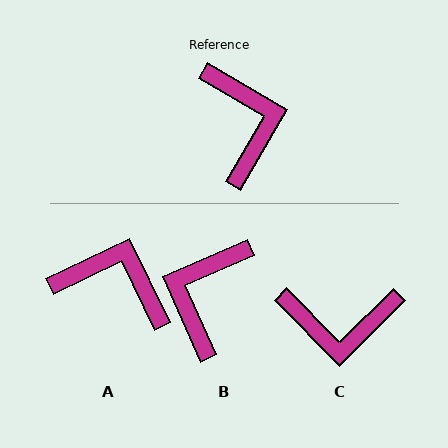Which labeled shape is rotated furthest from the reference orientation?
B, about 144 degrees away.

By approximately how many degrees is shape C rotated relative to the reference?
Approximately 105 degrees clockwise.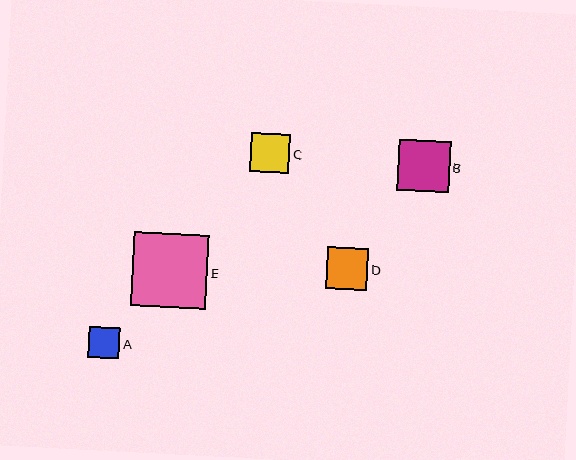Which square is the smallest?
Square A is the smallest with a size of approximately 32 pixels.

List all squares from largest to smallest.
From largest to smallest: E, B, D, C, A.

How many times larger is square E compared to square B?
Square E is approximately 1.5 times the size of square B.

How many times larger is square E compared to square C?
Square E is approximately 1.9 times the size of square C.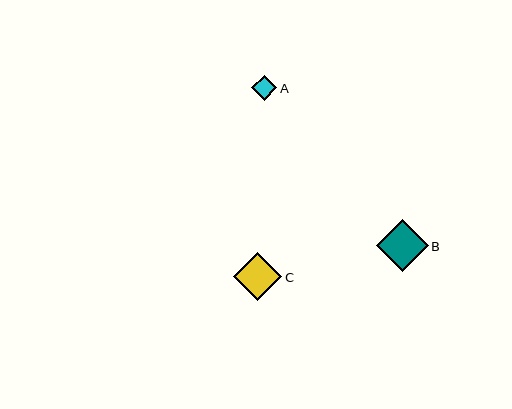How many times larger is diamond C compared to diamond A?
Diamond C is approximately 1.9 times the size of diamond A.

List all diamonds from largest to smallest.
From largest to smallest: B, C, A.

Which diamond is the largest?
Diamond B is the largest with a size of approximately 51 pixels.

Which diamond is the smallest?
Diamond A is the smallest with a size of approximately 25 pixels.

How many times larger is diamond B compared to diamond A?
Diamond B is approximately 2.0 times the size of diamond A.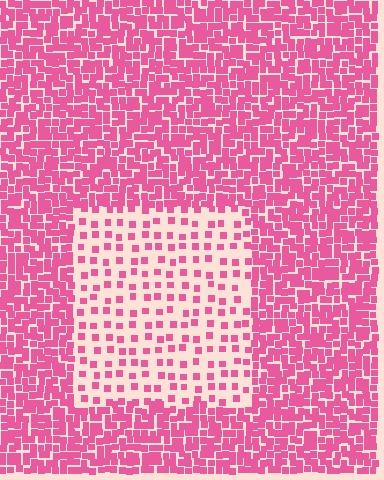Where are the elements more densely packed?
The elements are more densely packed outside the rectangle boundary.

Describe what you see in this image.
The image contains small pink elements arranged at two different densities. A rectangle-shaped region is visible where the elements are less densely packed than the surrounding area.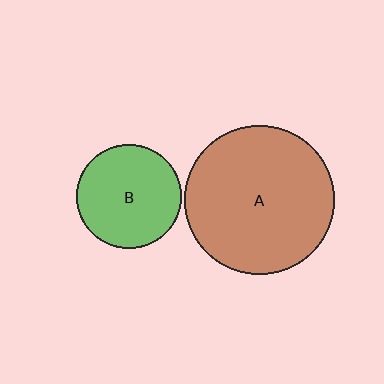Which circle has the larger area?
Circle A (brown).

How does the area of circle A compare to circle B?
Approximately 2.0 times.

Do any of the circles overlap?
No, none of the circles overlap.